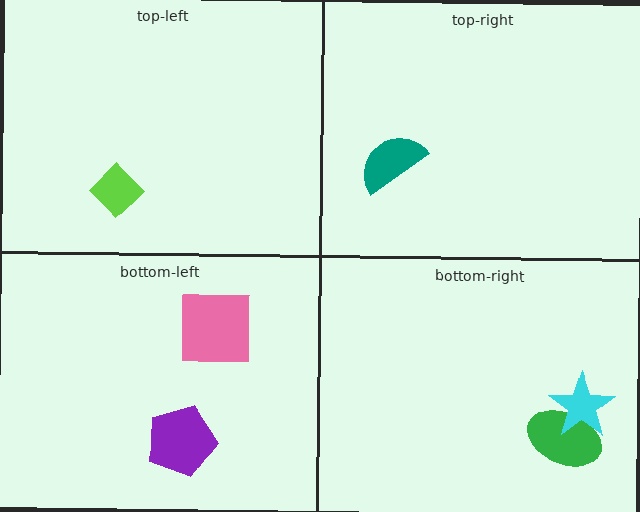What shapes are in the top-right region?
The teal semicircle.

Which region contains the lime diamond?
The top-left region.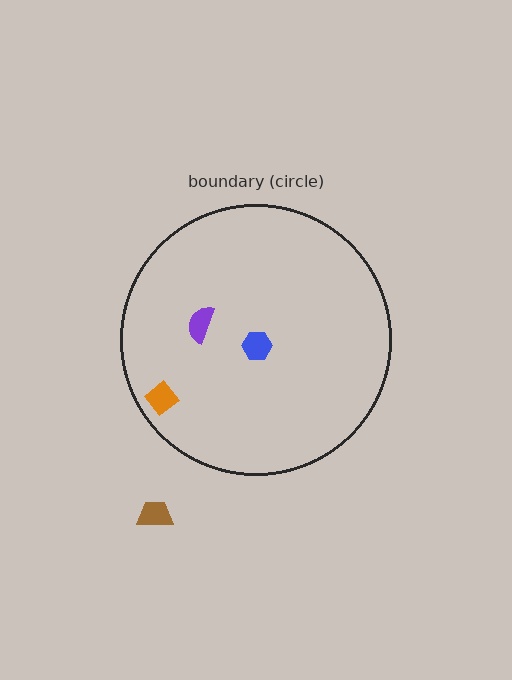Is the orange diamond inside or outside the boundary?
Inside.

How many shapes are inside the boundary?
3 inside, 1 outside.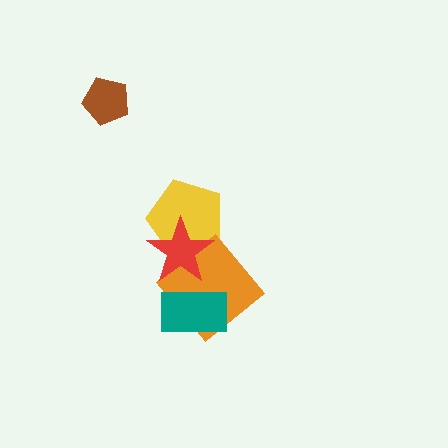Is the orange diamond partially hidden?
Yes, it is partially covered by another shape.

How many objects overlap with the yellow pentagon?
1 object overlaps with the yellow pentagon.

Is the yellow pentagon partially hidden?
Yes, it is partially covered by another shape.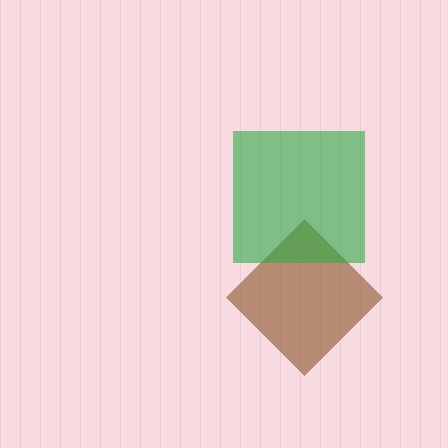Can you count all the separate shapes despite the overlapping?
Yes, there are 2 separate shapes.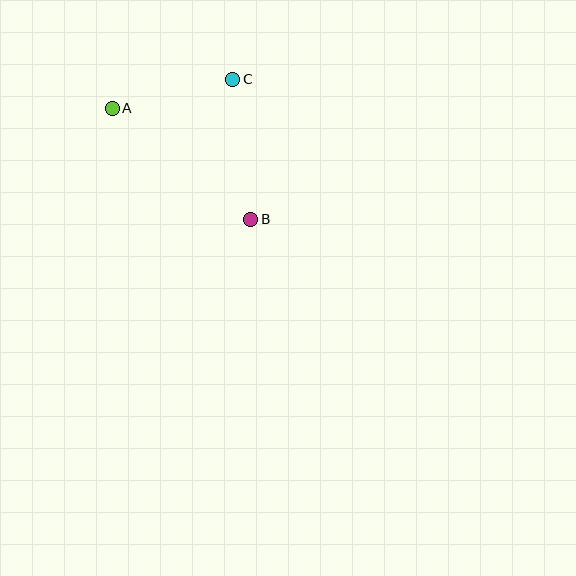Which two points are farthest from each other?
Points A and B are farthest from each other.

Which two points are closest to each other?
Points A and C are closest to each other.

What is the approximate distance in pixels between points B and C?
The distance between B and C is approximately 141 pixels.